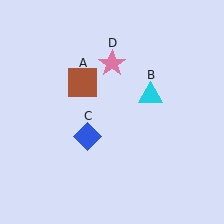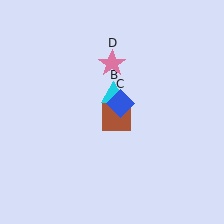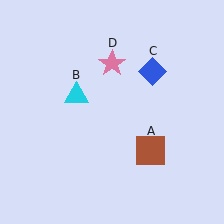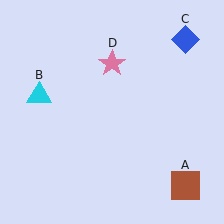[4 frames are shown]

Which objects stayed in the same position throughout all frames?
Pink star (object D) remained stationary.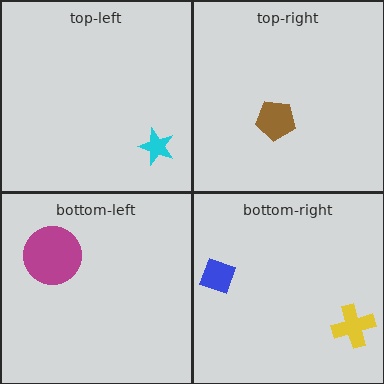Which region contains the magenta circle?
The bottom-left region.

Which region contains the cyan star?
The top-left region.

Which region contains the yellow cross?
The bottom-right region.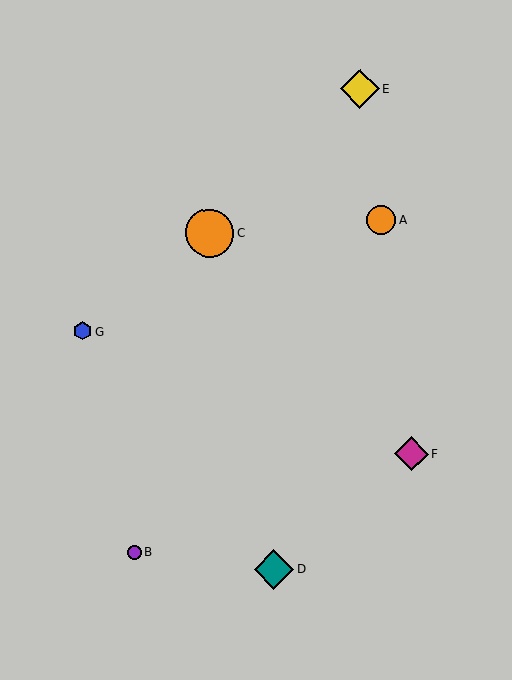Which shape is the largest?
The orange circle (labeled C) is the largest.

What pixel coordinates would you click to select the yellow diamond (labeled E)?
Click at (360, 89) to select the yellow diamond E.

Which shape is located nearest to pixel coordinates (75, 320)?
The blue hexagon (labeled G) at (83, 331) is nearest to that location.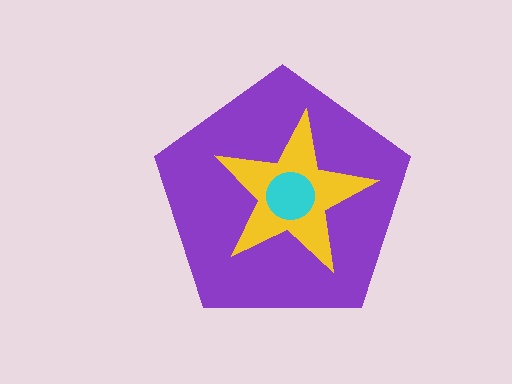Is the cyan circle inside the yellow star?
Yes.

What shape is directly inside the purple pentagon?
The yellow star.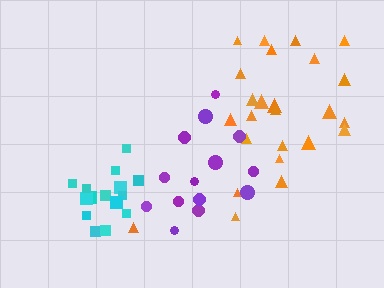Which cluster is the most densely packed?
Cyan.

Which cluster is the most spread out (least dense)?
Orange.